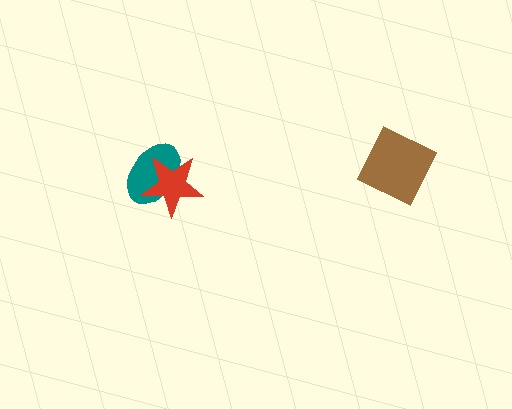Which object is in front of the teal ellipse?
The red star is in front of the teal ellipse.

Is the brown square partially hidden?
No, no other shape covers it.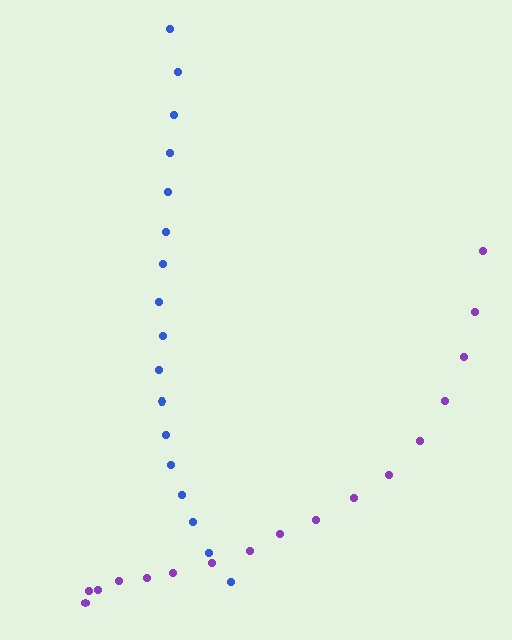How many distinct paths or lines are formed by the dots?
There are 2 distinct paths.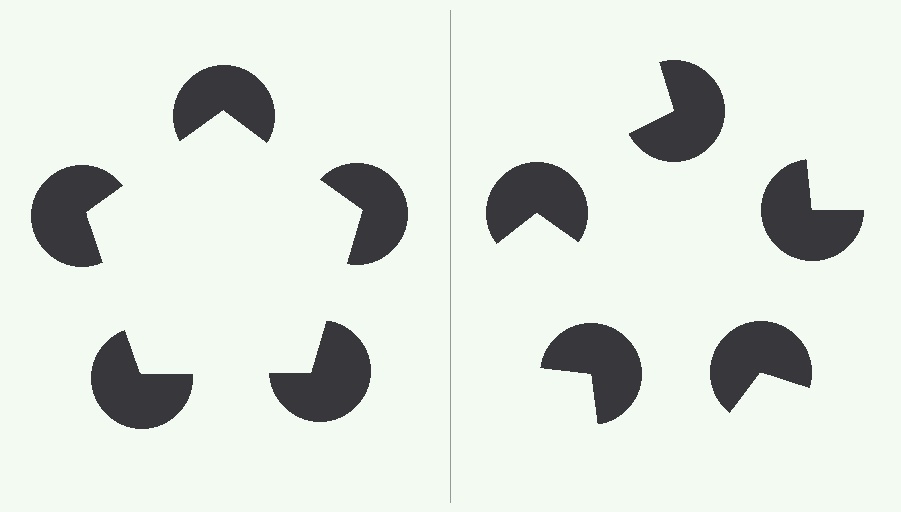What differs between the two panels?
The pac-man discs are positioned identically on both sides; only the wedge orientations differ. On the left they align to a pentagon; on the right they are misaligned.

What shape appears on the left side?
An illusory pentagon.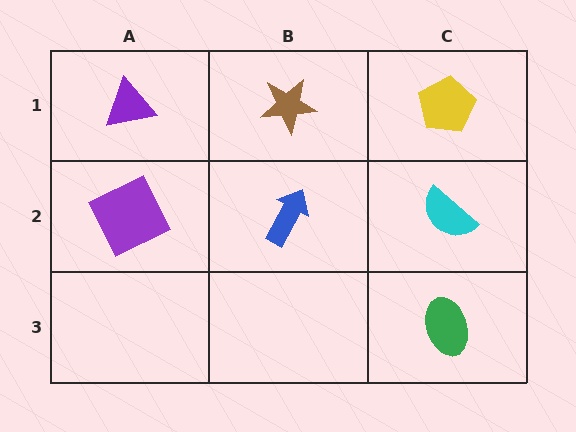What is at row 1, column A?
A purple triangle.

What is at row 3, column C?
A green ellipse.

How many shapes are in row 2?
3 shapes.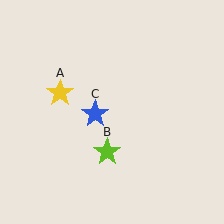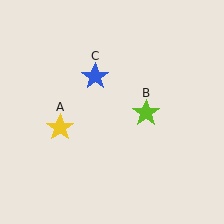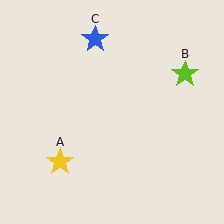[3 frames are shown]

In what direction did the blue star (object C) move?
The blue star (object C) moved up.